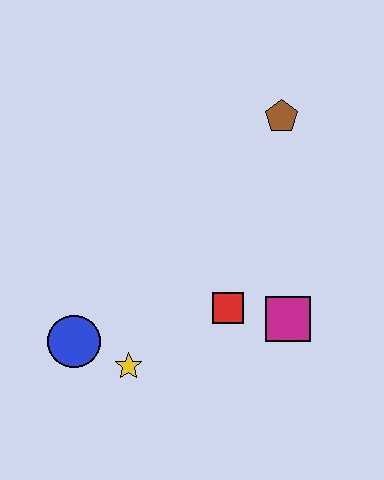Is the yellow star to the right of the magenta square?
No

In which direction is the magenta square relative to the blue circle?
The magenta square is to the right of the blue circle.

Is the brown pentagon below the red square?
No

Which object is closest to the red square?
The magenta square is closest to the red square.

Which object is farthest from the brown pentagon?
The blue circle is farthest from the brown pentagon.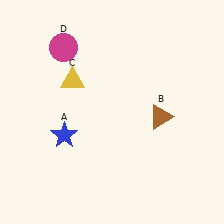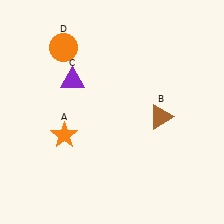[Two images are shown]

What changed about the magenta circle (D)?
In Image 1, D is magenta. In Image 2, it changed to orange.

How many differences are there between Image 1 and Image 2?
There are 3 differences between the two images.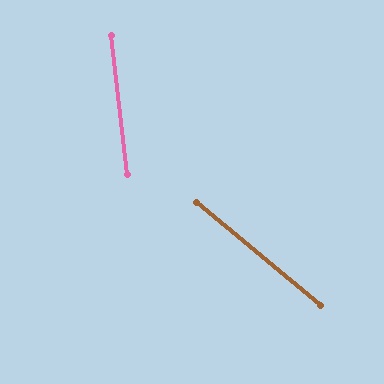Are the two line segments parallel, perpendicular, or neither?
Neither parallel nor perpendicular — they differ by about 44°.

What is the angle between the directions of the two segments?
Approximately 44 degrees.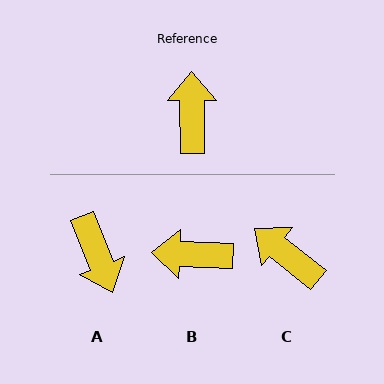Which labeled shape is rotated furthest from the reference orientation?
A, about 159 degrees away.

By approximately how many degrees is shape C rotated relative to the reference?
Approximately 50 degrees counter-clockwise.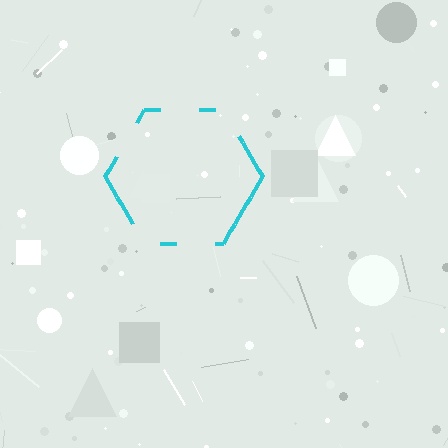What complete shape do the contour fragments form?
The contour fragments form a hexagon.